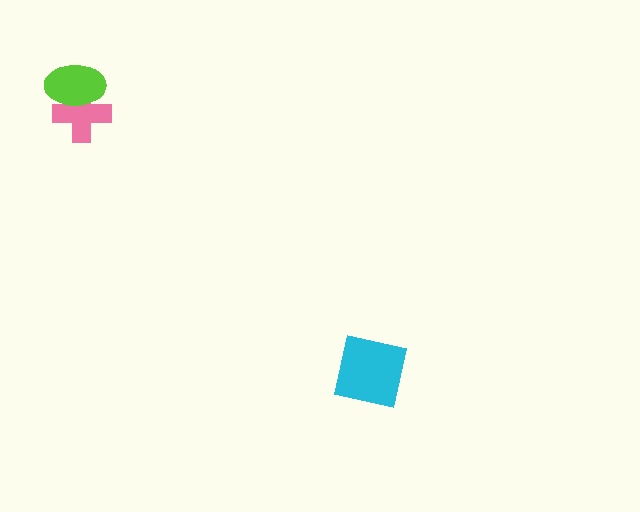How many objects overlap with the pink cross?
1 object overlaps with the pink cross.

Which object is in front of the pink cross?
The lime ellipse is in front of the pink cross.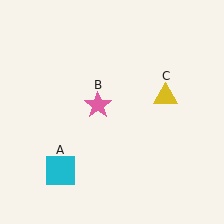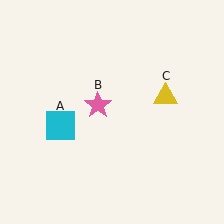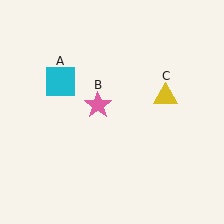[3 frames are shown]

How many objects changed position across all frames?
1 object changed position: cyan square (object A).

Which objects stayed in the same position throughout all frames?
Pink star (object B) and yellow triangle (object C) remained stationary.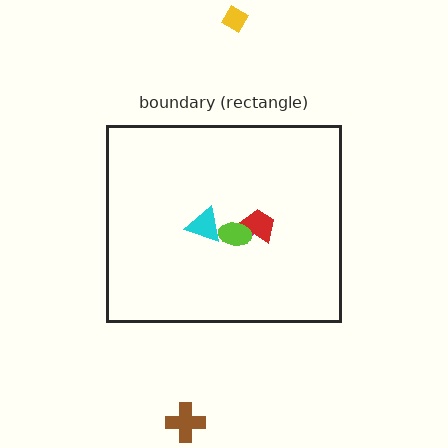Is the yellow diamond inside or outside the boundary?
Outside.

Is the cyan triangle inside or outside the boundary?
Inside.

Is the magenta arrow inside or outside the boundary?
Inside.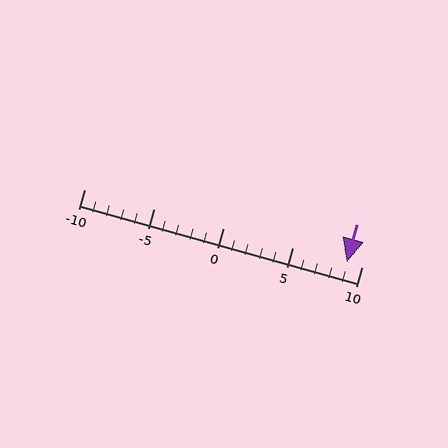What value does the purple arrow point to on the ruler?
The purple arrow points to approximately 9.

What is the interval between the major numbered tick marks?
The major tick marks are spaced 5 units apart.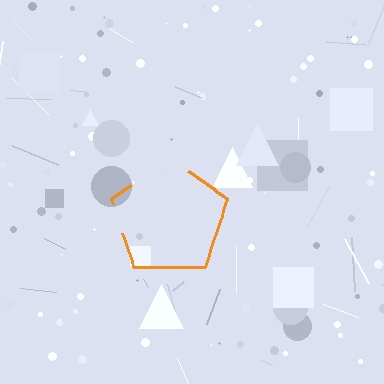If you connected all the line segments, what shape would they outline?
They would outline a pentagon.